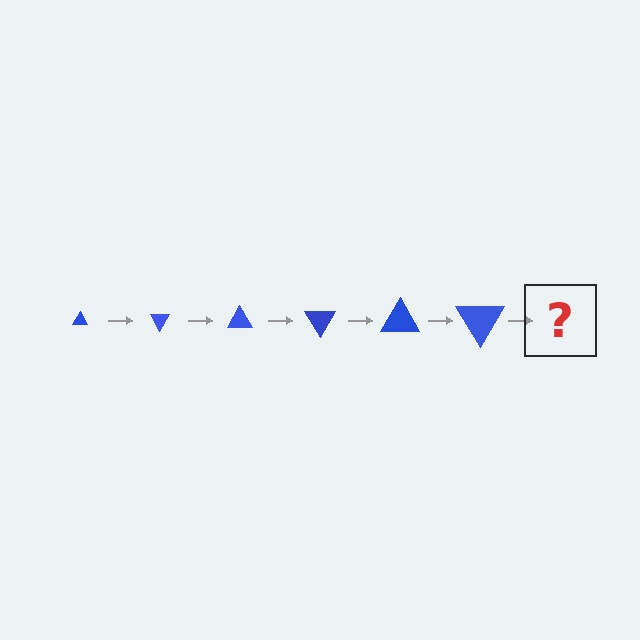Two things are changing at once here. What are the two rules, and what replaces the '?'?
The two rules are that the triangle grows larger each step and it rotates 60 degrees each step. The '?' should be a triangle, larger than the previous one and rotated 360 degrees from the start.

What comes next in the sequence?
The next element should be a triangle, larger than the previous one and rotated 360 degrees from the start.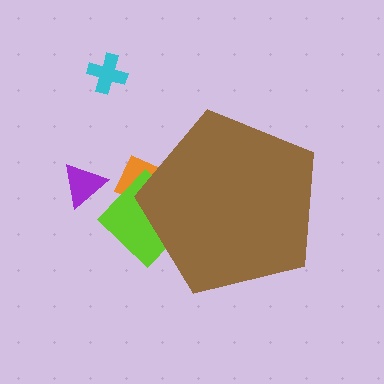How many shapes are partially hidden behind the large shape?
2 shapes are partially hidden.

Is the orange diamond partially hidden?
Yes, the orange diamond is partially hidden behind the brown pentagon.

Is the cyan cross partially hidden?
No, the cyan cross is fully visible.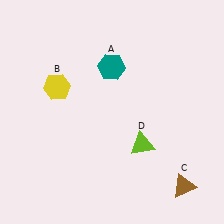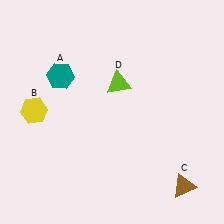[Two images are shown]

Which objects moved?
The objects that moved are: the teal hexagon (A), the yellow hexagon (B), the lime triangle (D).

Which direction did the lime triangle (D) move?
The lime triangle (D) moved up.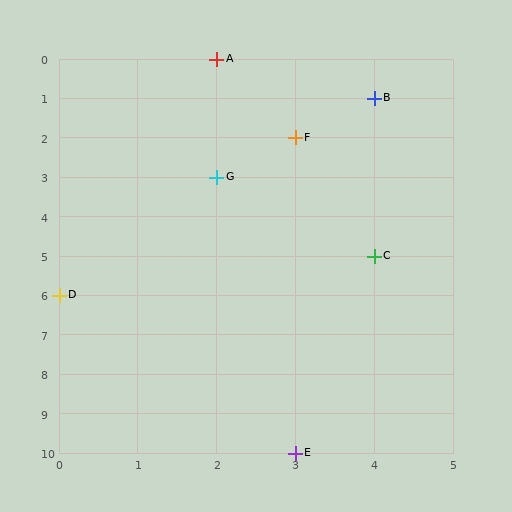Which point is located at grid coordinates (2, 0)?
Point A is at (2, 0).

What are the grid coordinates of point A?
Point A is at grid coordinates (2, 0).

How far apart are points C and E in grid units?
Points C and E are 1 column and 5 rows apart (about 5.1 grid units diagonally).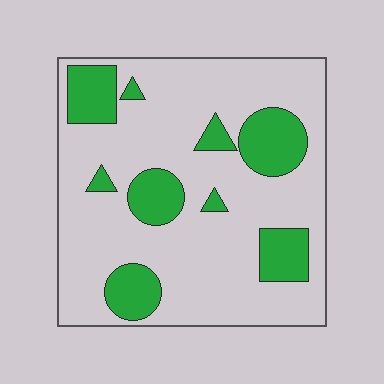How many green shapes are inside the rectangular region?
9.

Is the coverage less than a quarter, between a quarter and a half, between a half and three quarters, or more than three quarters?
Less than a quarter.